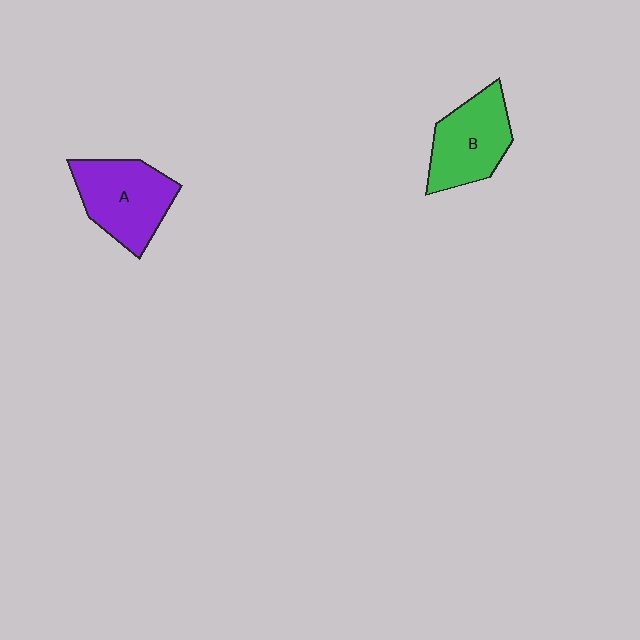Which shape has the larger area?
Shape A (purple).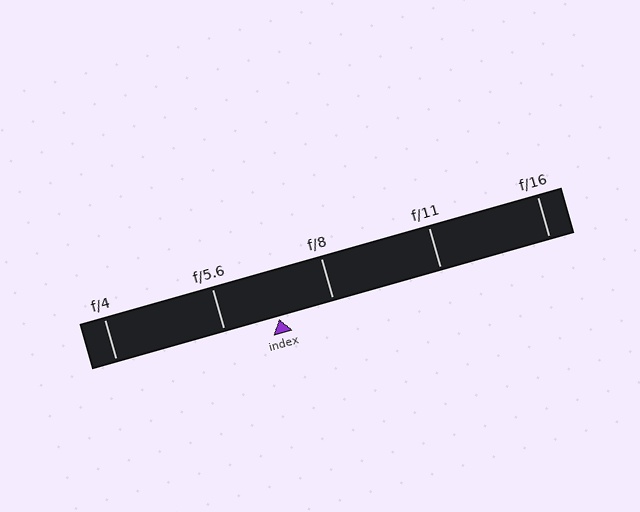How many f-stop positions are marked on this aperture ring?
There are 5 f-stop positions marked.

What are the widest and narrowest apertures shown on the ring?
The widest aperture shown is f/4 and the narrowest is f/16.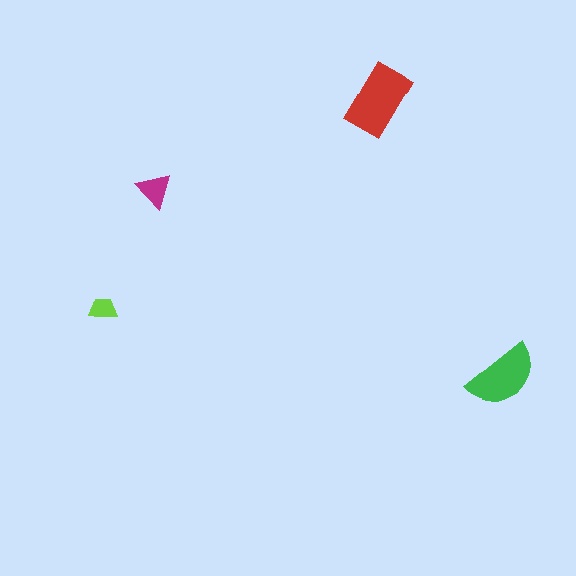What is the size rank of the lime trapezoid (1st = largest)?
4th.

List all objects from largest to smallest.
The red rectangle, the green semicircle, the magenta triangle, the lime trapezoid.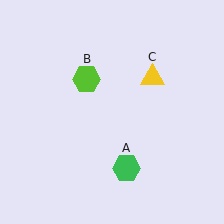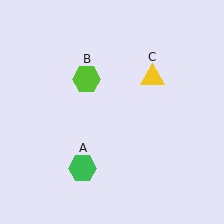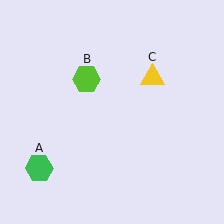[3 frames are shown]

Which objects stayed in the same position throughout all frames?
Lime hexagon (object B) and yellow triangle (object C) remained stationary.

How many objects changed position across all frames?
1 object changed position: green hexagon (object A).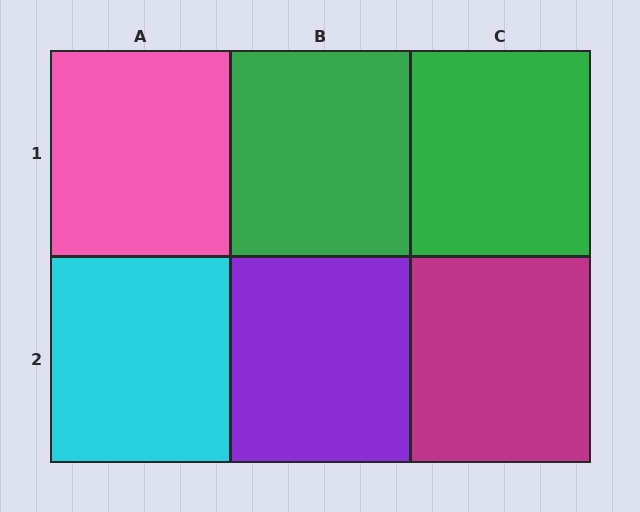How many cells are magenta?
1 cell is magenta.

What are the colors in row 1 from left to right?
Pink, green, green.